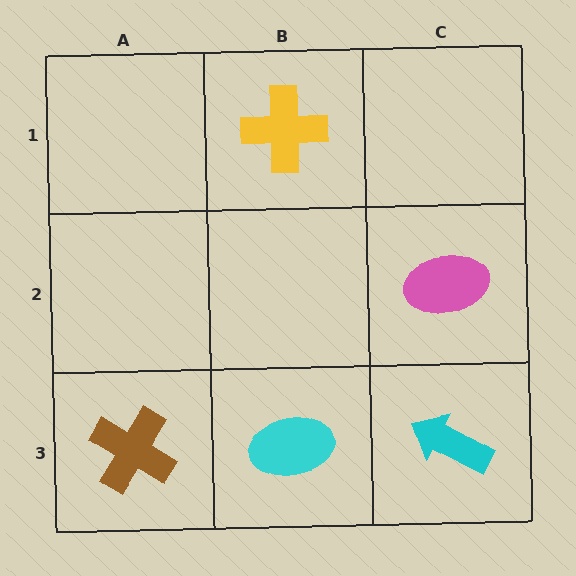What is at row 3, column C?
A cyan arrow.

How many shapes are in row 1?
1 shape.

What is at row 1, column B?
A yellow cross.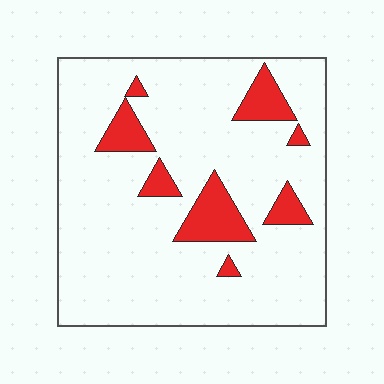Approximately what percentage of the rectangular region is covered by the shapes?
Approximately 15%.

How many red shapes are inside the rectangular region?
8.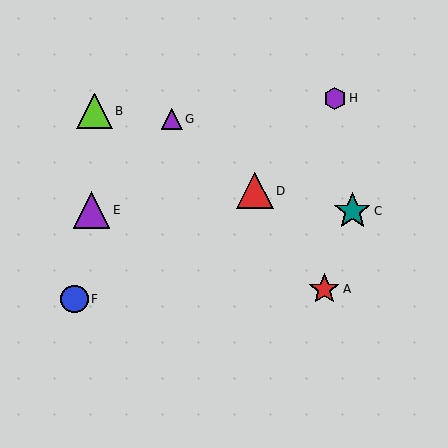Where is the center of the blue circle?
The center of the blue circle is at (75, 299).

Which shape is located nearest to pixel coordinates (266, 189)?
The red triangle (labeled D) at (255, 191) is nearest to that location.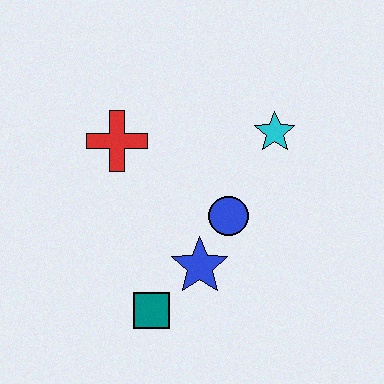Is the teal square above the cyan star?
No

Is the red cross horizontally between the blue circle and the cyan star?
No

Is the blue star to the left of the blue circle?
Yes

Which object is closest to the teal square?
The blue star is closest to the teal square.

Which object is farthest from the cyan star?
The teal square is farthest from the cyan star.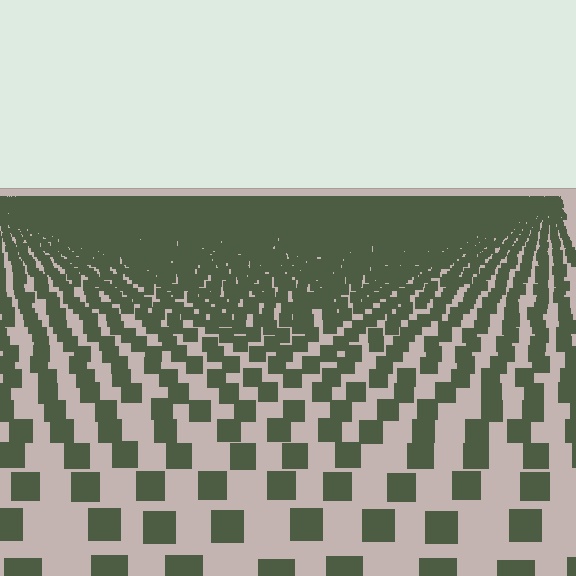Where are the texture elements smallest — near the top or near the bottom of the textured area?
Near the top.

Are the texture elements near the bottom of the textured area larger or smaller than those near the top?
Larger. Near the bottom, elements are closer to the viewer and appear at a bigger on-screen size.